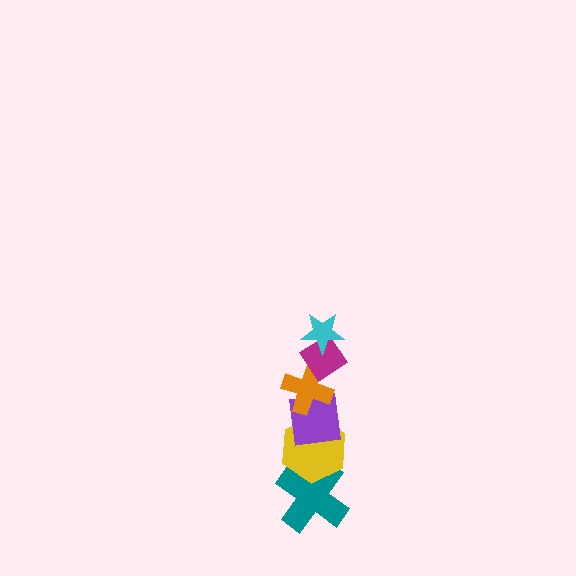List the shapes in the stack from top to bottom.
From top to bottom: the cyan star, the magenta diamond, the orange cross, the purple square, the yellow hexagon, the teal cross.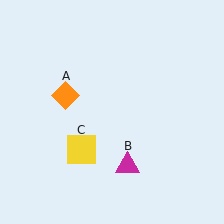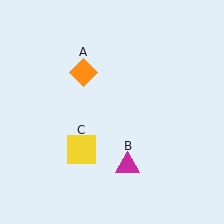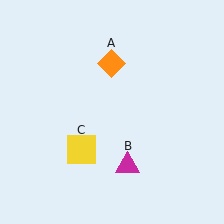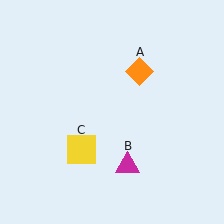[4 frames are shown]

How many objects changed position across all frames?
1 object changed position: orange diamond (object A).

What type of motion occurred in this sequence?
The orange diamond (object A) rotated clockwise around the center of the scene.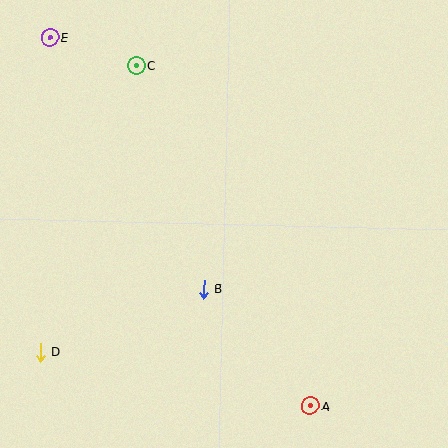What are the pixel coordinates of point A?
Point A is at (310, 406).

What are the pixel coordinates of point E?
Point E is at (50, 37).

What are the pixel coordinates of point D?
Point D is at (40, 352).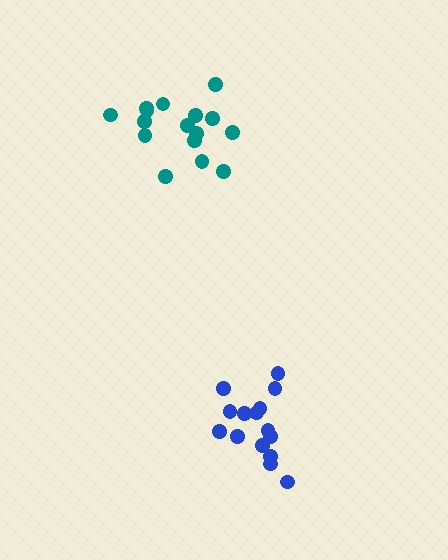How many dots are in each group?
Group 1: 15 dots, Group 2: 16 dots (31 total).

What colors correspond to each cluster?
The clusters are colored: blue, teal.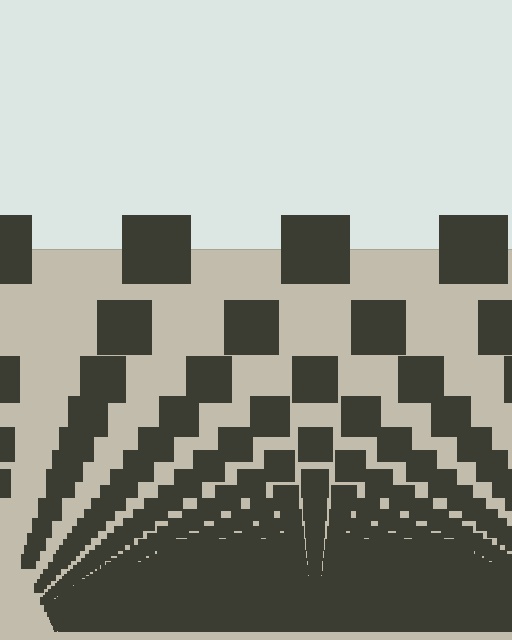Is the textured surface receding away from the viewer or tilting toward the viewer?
The surface appears to tilt toward the viewer. Texture elements get larger and sparser toward the top.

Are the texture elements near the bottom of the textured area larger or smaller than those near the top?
Smaller. The gradient is inverted — elements near the bottom are smaller and denser.